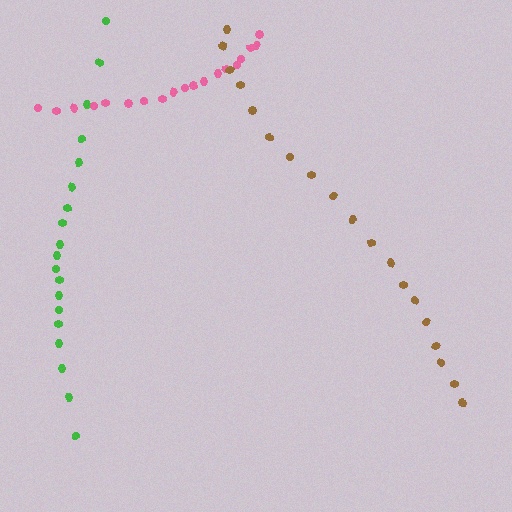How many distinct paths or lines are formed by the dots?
There are 3 distinct paths.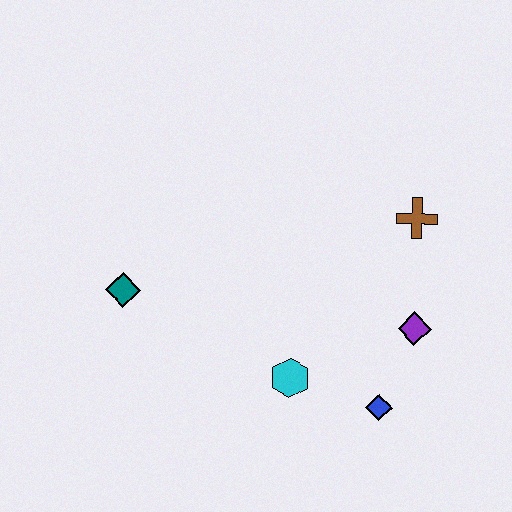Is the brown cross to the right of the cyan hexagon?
Yes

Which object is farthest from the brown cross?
The teal diamond is farthest from the brown cross.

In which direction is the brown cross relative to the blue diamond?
The brown cross is above the blue diamond.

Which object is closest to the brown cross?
The purple diamond is closest to the brown cross.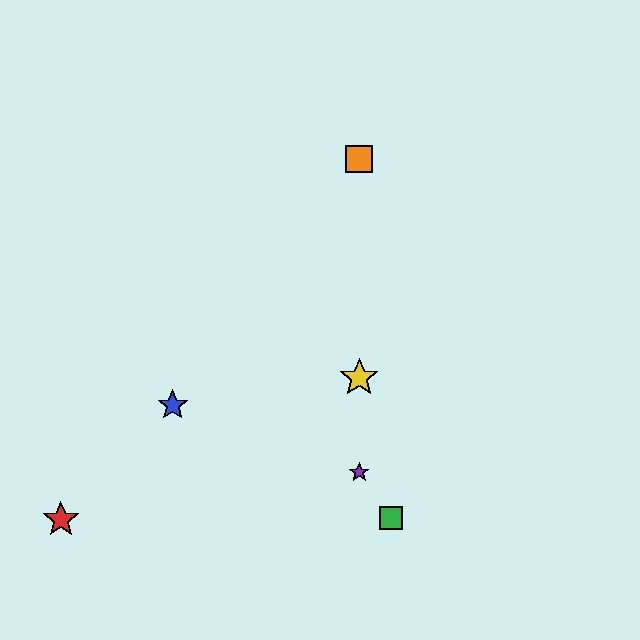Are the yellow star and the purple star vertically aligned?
Yes, both are at x≈359.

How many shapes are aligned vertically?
3 shapes (the yellow star, the purple star, the orange square) are aligned vertically.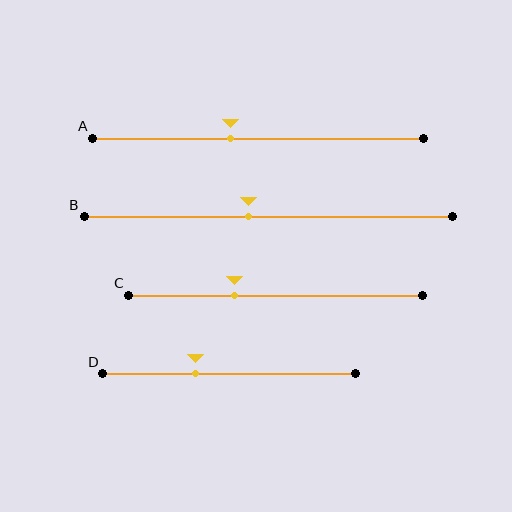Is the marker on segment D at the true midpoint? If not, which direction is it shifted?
No, the marker on segment D is shifted to the left by about 13% of the segment length.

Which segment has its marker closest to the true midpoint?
Segment B has its marker closest to the true midpoint.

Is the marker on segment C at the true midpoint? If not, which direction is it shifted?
No, the marker on segment C is shifted to the left by about 14% of the segment length.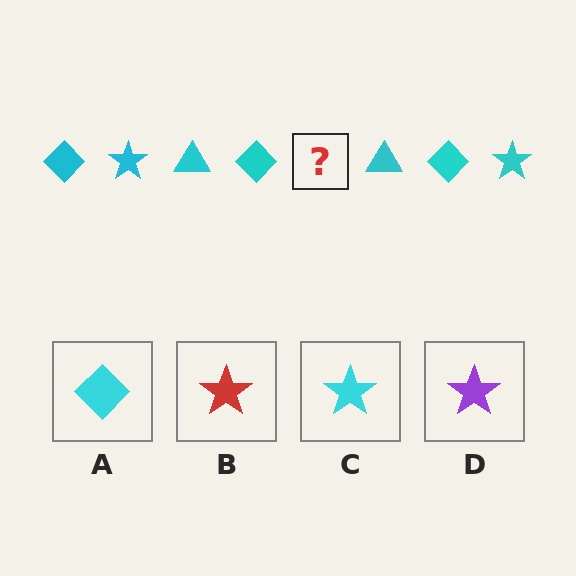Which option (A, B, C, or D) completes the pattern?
C.